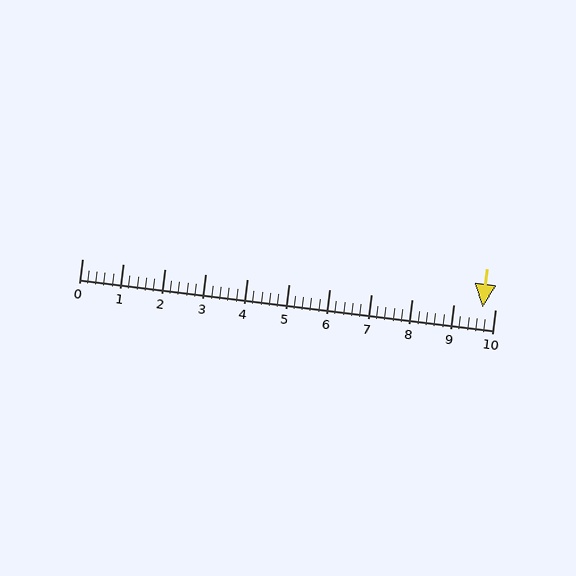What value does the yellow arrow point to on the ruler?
The yellow arrow points to approximately 9.7.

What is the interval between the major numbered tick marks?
The major tick marks are spaced 1 units apart.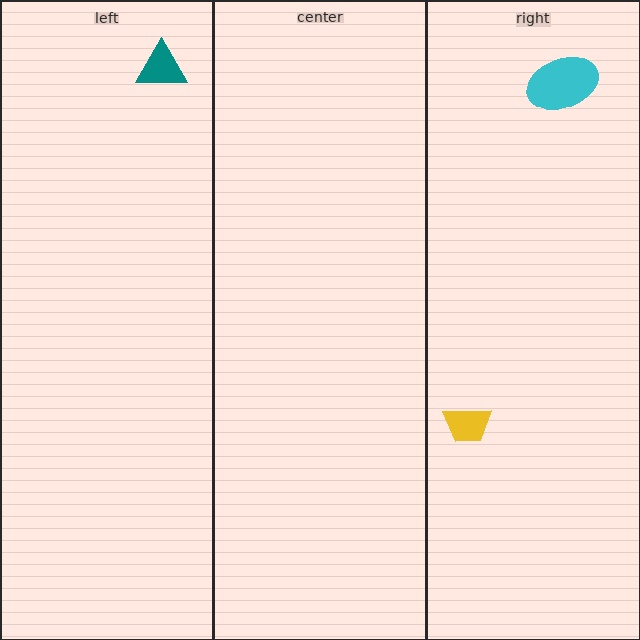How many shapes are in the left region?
1.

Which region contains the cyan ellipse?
The right region.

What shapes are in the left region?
The teal triangle.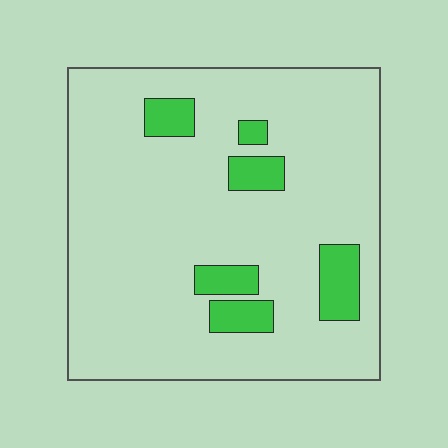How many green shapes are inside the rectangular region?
6.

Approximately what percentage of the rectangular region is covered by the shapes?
Approximately 10%.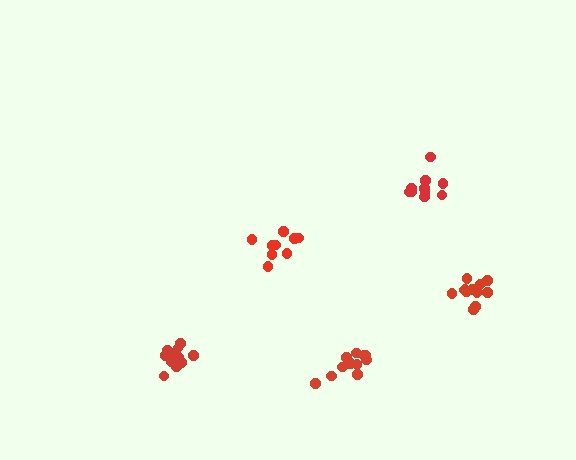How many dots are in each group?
Group 1: 13 dots, Group 2: 10 dots, Group 3: 9 dots, Group 4: 11 dots, Group 5: 12 dots (55 total).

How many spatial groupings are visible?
There are 5 spatial groupings.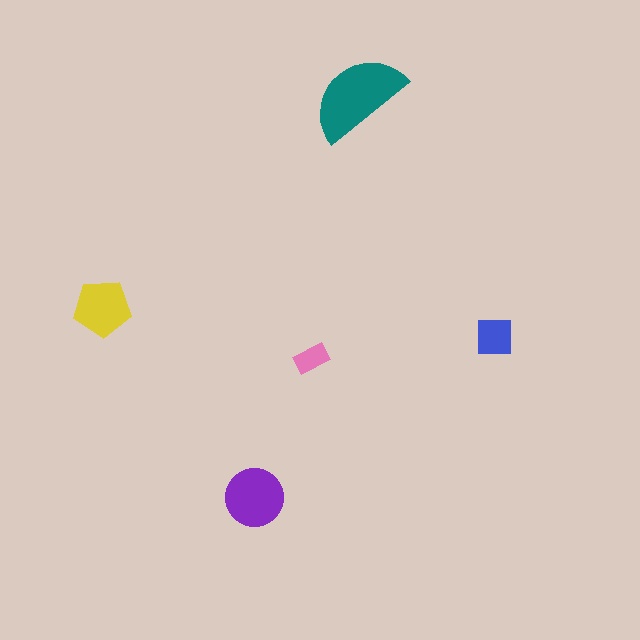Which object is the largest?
The teal semicircle.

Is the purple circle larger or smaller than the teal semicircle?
Smaller.